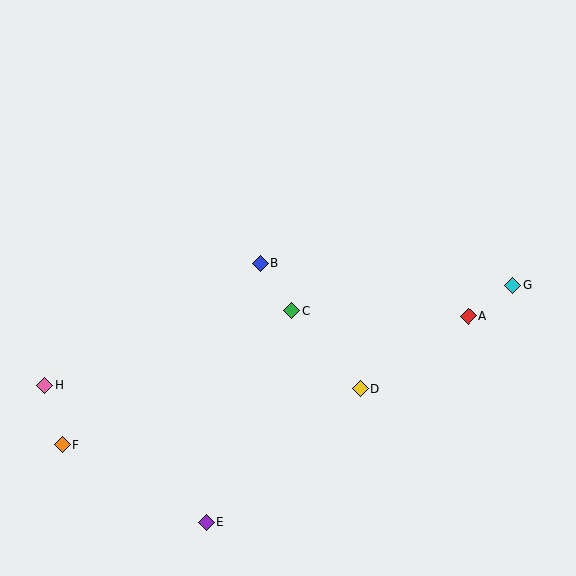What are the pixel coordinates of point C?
Point C is at (292, 311).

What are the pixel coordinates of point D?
Point D is at (360, 388).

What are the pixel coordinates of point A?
Point A is at (468, 316).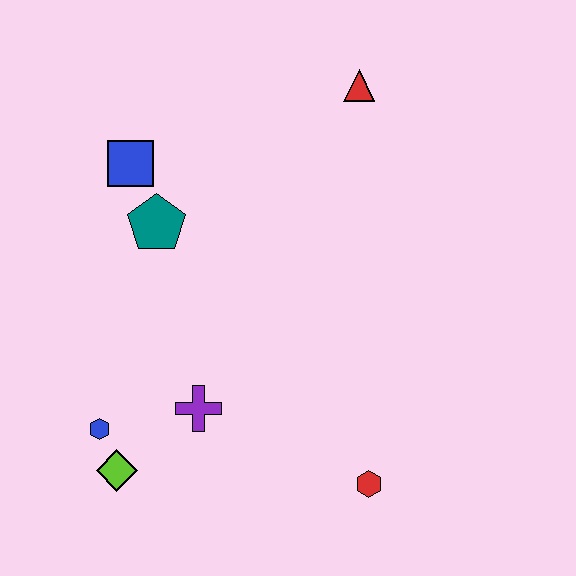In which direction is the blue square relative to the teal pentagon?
The blue square is above the teal pentagon.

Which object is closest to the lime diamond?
The blue hexagon is closest to the lime diamond.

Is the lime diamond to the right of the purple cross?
No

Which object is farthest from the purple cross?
The red triangle is farthest from the purple cross.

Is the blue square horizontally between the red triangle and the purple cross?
No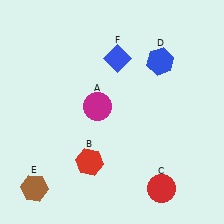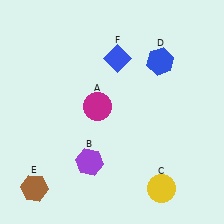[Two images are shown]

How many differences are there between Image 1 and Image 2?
There are 2 differences between the two images.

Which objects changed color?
B changed from red to purple. C changed from red to yellow.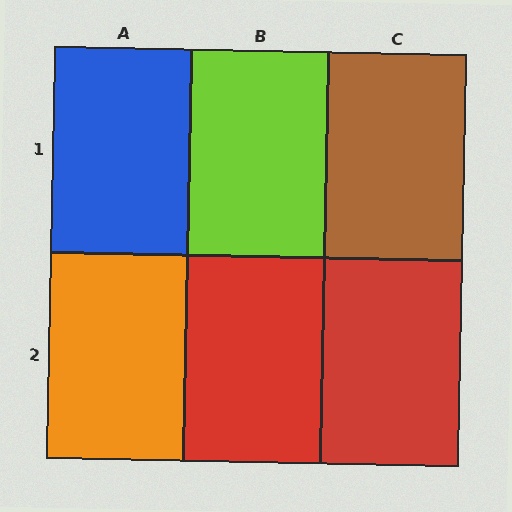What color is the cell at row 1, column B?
Lime.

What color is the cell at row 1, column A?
Blue.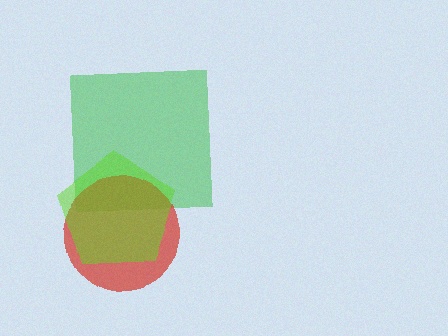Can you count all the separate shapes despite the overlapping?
Yes, there are 3 separate shapes.